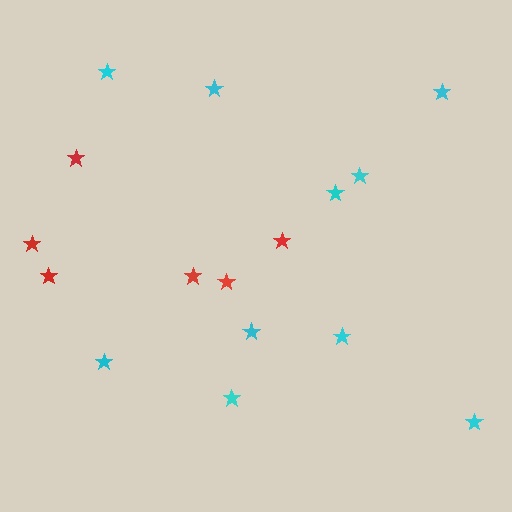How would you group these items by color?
There are 2 groups: one group of cyan stars (10) and one group of red stars (6).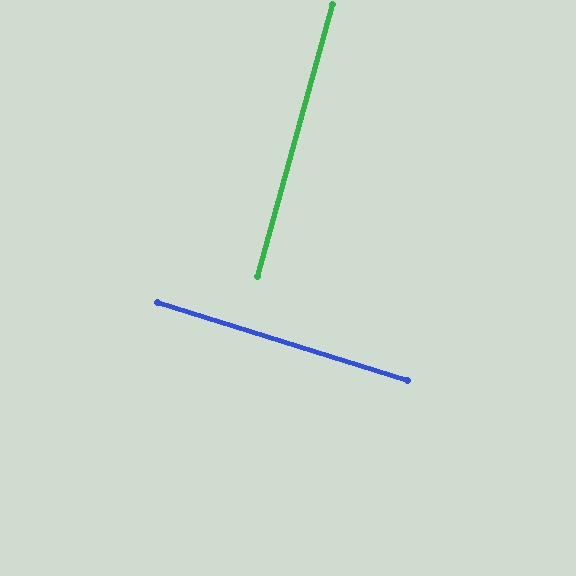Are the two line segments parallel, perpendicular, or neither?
Perpendicular — they meet at approximately 88°.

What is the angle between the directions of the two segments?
Approximately 88 degrees.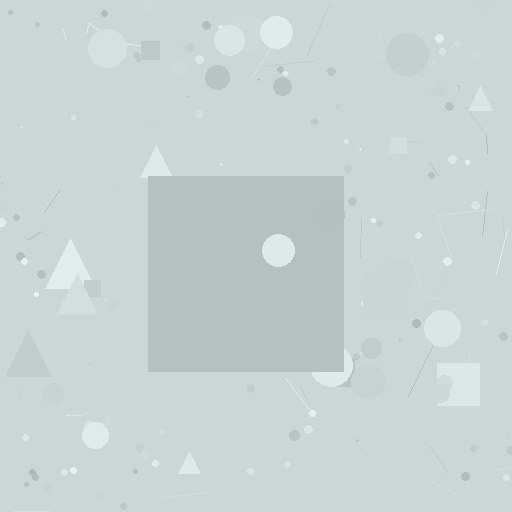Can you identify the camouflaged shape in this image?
The camouflaged shape is a square.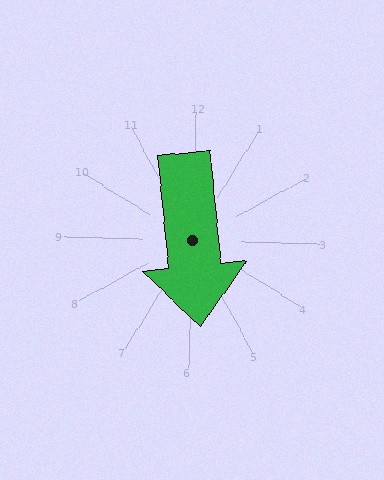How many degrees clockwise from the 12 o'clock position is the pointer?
Approximately 173 degrees.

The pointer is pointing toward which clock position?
Roughly 6 o'clock.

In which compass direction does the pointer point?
South.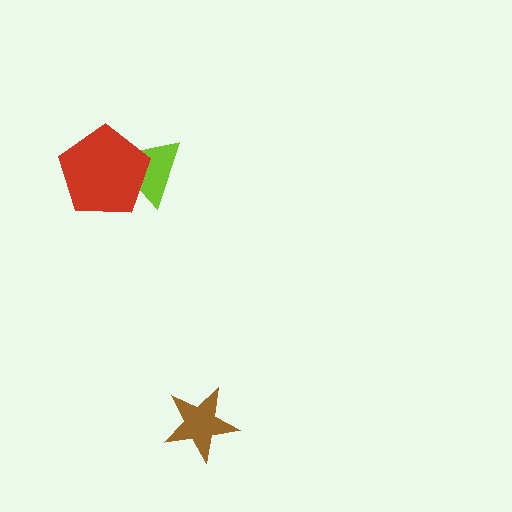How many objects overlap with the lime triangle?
1 object overlaps with the lime triangle.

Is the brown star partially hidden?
No, no other shape covers it.